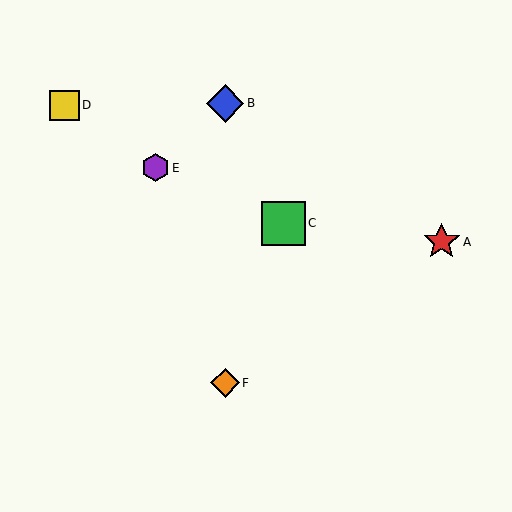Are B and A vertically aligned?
No, B is at x≈225 and A is at x≈442.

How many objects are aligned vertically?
2 objects (B, F) are aligned vertically.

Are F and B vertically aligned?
Yes, both are at x≈225.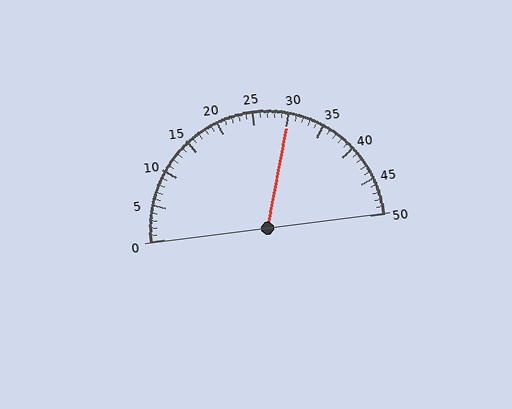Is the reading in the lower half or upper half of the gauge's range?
The reading is in the upper half of the range (0 to 50).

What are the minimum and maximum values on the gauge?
The gauge ranges from 0 to 50.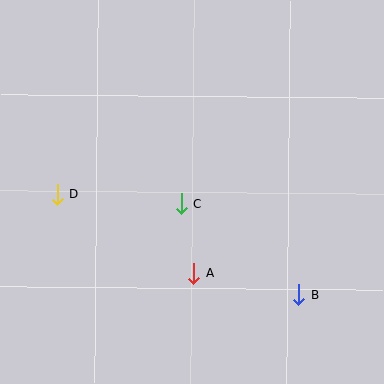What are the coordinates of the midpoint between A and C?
The midpoint between A and C is at (188, 238).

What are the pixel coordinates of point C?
Point C is at (181, 204).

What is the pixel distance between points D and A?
The distance between D and A is 158 pixels.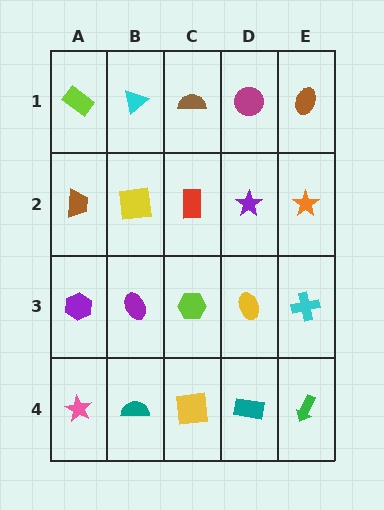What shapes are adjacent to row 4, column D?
A yellow ellipse (row 3, column D), a yellow square (row 4, column C), a green arrow (row 4, column E).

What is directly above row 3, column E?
An orange star.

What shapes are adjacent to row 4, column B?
A purple ellipse (row 3, column B), a pink star (row 4, column A), a yellow square (row 4, column C).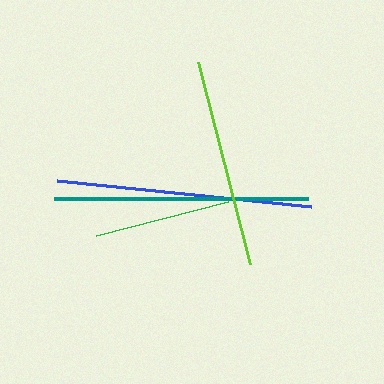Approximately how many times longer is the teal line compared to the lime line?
The teal line is approximately 1.2 times the length of the lime line.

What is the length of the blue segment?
The blue segment is approximately 256 pixels long.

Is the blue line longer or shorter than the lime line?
The blue line is longer than the lime line.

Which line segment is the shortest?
The green line is the shortest at approximately 136 pixels.